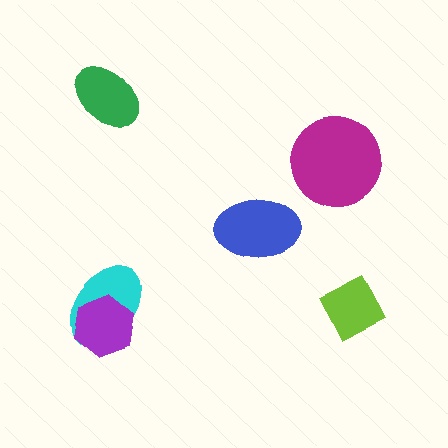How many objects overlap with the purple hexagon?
1 object overlaps with the purple hexagon.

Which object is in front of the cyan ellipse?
The purple hexagon is in front of the cyan ellipse.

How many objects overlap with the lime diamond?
0 objects overlap with the lime diamond.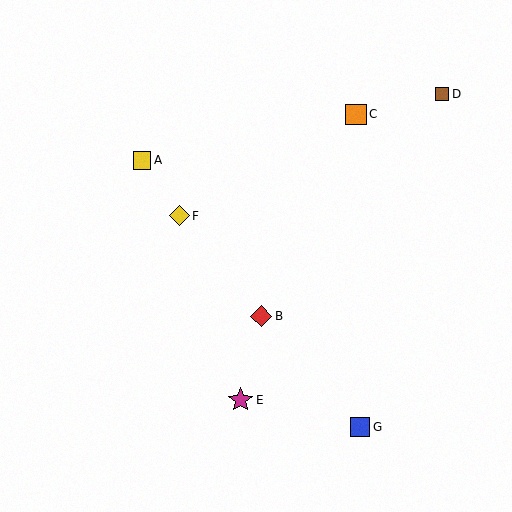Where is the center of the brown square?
The center of the brown square is at (442, 94).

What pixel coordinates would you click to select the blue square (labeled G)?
Click at (360, 427) to select the blue square G.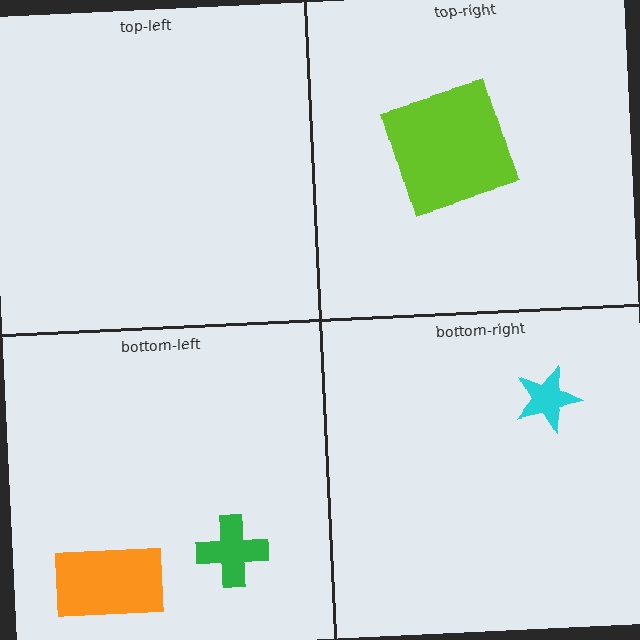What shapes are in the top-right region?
The lime square.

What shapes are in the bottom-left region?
The orange rectangle, the green cross.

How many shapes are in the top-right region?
1.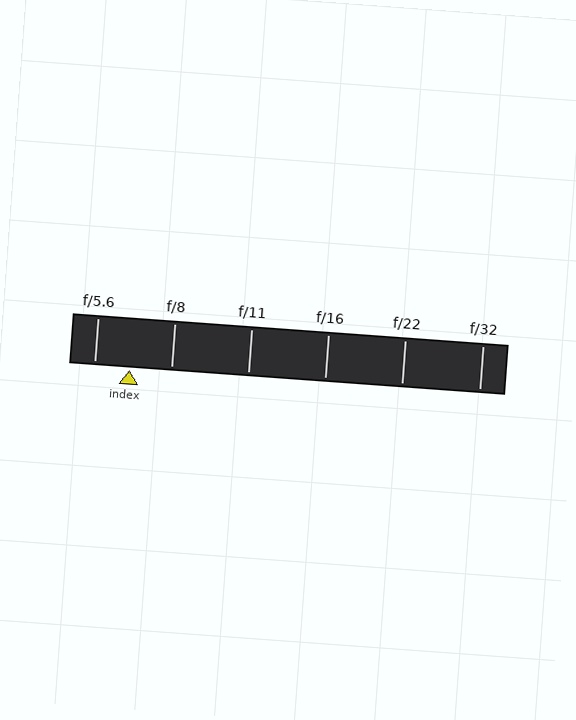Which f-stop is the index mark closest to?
The index mark is closest to f/5.6.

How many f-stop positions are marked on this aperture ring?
There are 6 f-stop positions marked.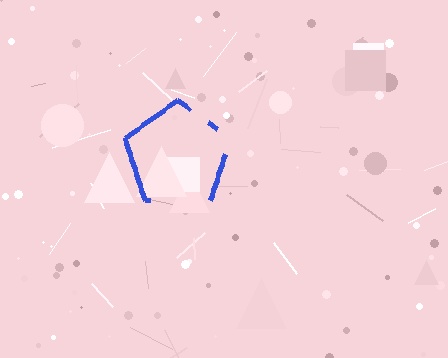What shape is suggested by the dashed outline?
The dashed outline suggests a pentagon.